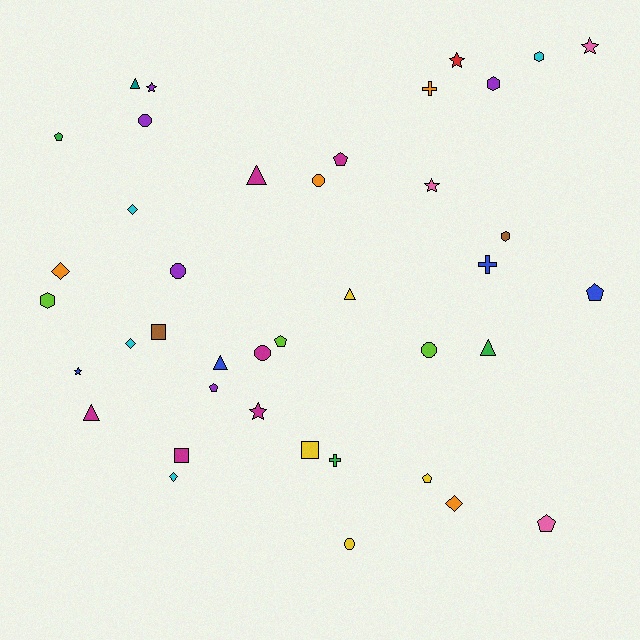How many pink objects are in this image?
There are 3 pink objects.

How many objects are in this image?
There are 40 objects.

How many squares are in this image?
There are 3 squares.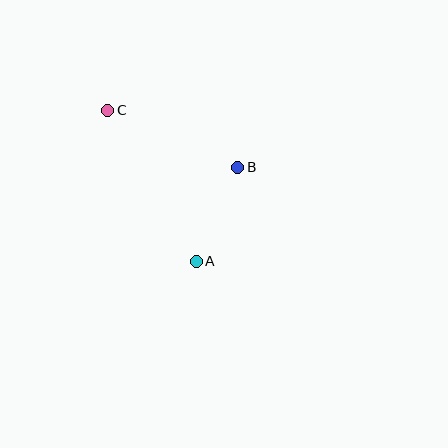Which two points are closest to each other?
Points A and B are closest to each other.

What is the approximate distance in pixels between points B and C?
The distance between B and C is approximately 142 pixels.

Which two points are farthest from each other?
Points A and C are farthest from each other.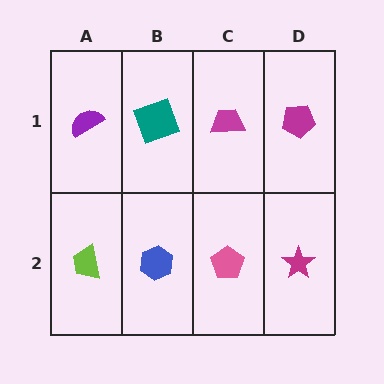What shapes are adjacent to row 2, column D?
A magenta pentagon (row 1, column D), a pink pentagon (row 2, column C).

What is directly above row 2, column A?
A purple semicircle.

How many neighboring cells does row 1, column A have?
2.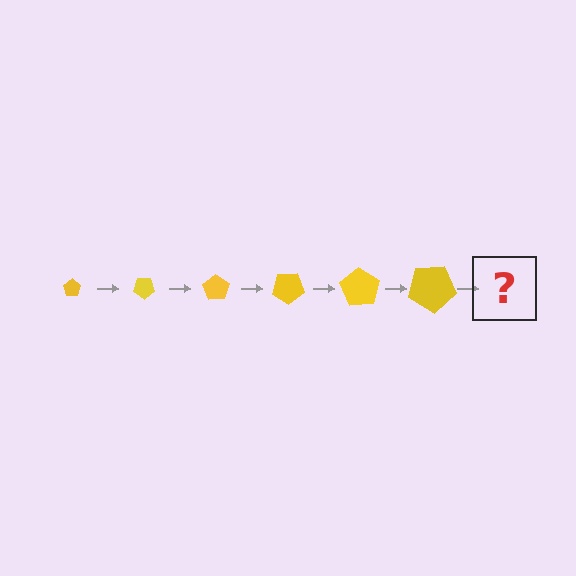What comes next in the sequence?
The next element should be a pentagon, larger than the previous one and rotated 210 degrees from the start.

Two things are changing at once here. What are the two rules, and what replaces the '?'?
The two rules are that the pentagon grows larger each step and it rotates 35 degrees each step. The '?' should be a pentagon, larger than the previous one and rotated 210 degrees from the start.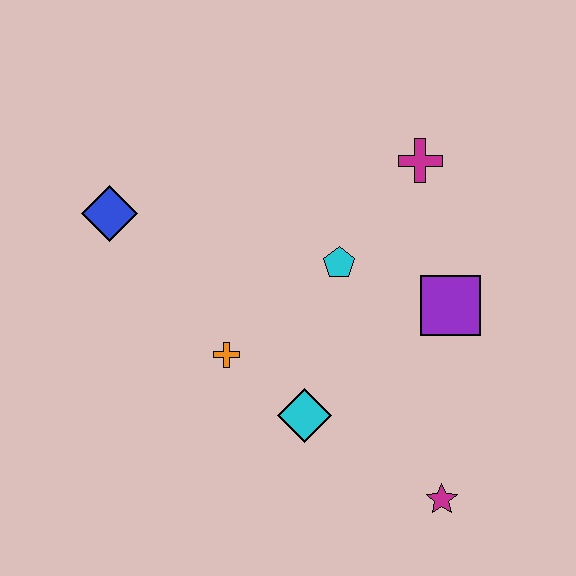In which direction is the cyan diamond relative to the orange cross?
The cyan diamond is to the right of the orange cross.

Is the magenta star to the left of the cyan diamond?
No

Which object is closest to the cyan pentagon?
The purple square is closest to the cyan pentagon.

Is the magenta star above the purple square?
No